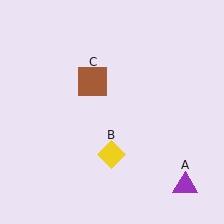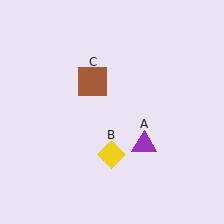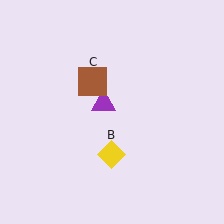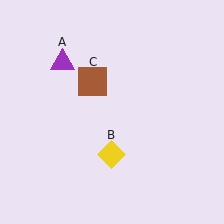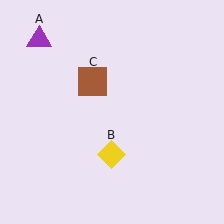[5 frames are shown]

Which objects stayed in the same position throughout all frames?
Yellow diamond (object B) and brown square (object C) remained stationary.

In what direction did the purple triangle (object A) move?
The purple triangle (object A) moved up and to the left.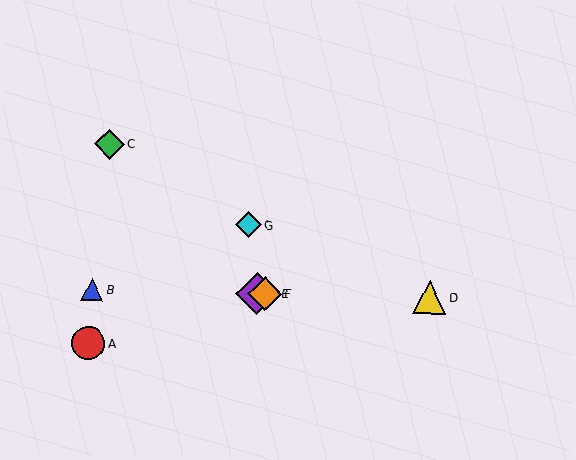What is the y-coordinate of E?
Object E is at y≈294.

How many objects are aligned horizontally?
4 objects (B, D, E, F) are aligned horizontally.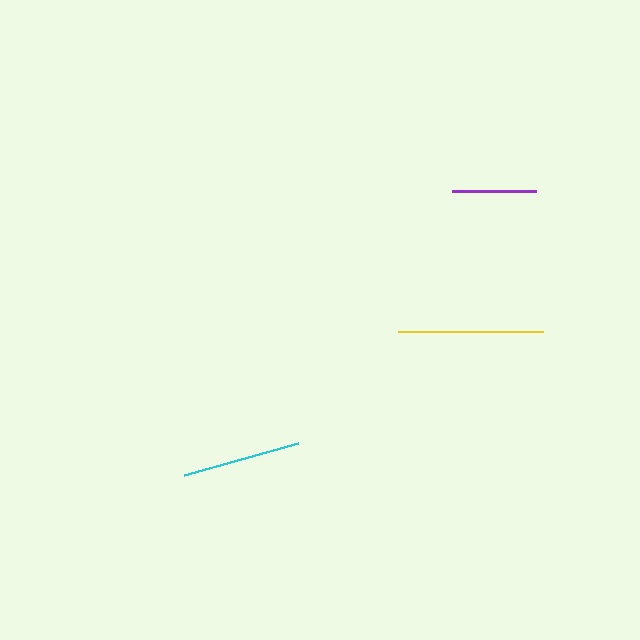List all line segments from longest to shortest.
From longest to shortest: yellow, cyan, purple.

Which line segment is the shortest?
The purple line is the shortest at approximately 84 pixels.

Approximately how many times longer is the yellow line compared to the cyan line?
The yellow line is approximately 1.2 times the length of the cyan line.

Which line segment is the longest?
The yellow line is the longest at approximately 145 pixels.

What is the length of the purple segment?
The purple segment is approximately 84 pixels long.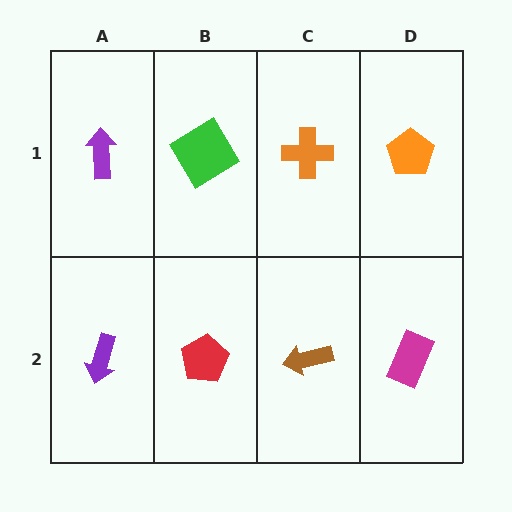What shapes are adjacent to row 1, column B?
A red pentagon (row 2, column B), a purple arrow (row 1, column A), an orange cross (row 1, column C).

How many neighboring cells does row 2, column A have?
2.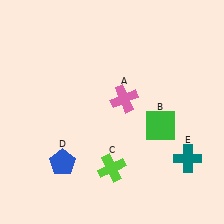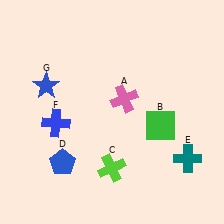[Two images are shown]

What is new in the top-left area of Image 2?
A blue star (G) was added in the top-left area of Image 2.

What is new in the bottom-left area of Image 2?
A blue cross (F) was added in the bottom-left area of Image 2.